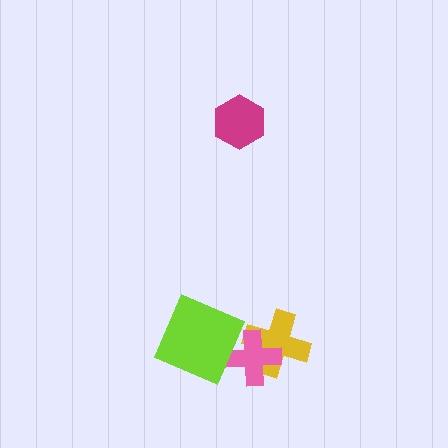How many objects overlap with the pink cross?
2 objects overlap with the pink cross.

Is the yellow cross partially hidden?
Yes, it is partially covered by another shape.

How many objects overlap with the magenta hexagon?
0 objects overlap with the magenta hexagon.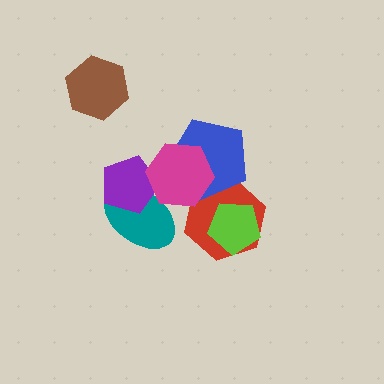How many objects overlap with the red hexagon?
3 objects overlap with the red hexagon.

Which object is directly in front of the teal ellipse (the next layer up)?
The purple pentagon is directly in front of the teal ellipse.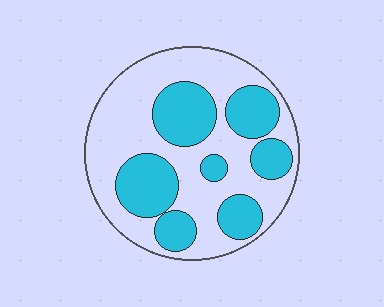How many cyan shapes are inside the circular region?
7.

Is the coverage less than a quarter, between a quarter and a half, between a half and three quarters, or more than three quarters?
Between a quarter and a half.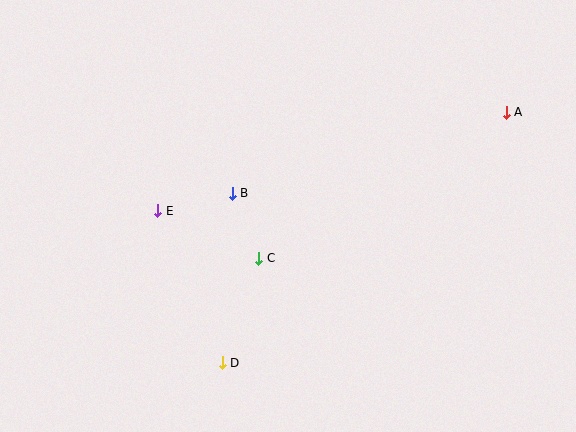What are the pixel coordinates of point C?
Point C is at (259, 258).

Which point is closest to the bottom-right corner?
Point A is closest to the bottom-right corner.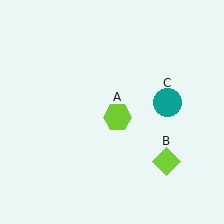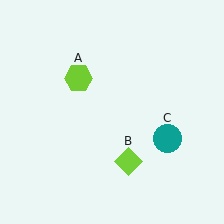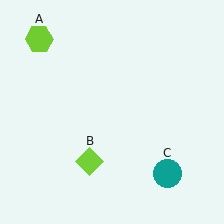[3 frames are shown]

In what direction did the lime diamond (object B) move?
The lime diamond (object B) moved left.